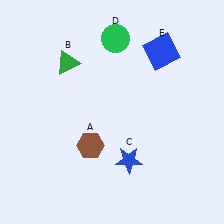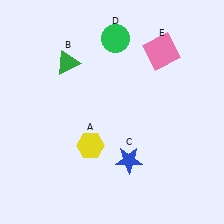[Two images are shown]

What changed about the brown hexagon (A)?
In Image 1, A is brown. In Image 2, it changed to yellow.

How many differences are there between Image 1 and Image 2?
There are 2 differences between the two images.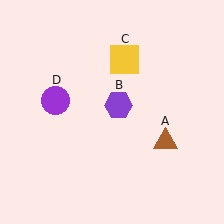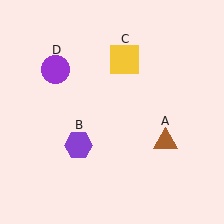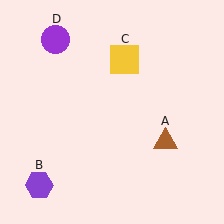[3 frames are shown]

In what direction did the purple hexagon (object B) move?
The purple hexagon (object B) moved down and to the left.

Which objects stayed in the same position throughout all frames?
Brown triangle (object A) and yellow square (object C) remained stationary.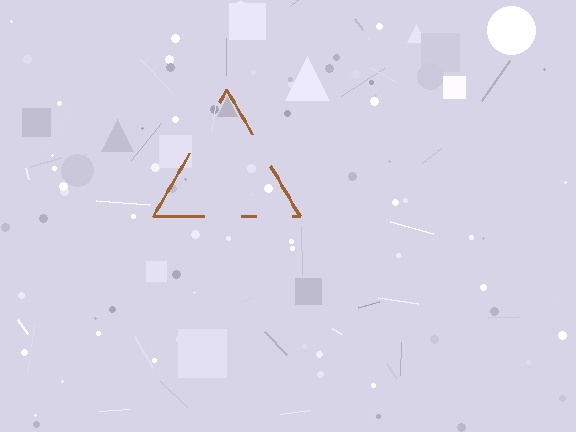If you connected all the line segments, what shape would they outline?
They would outline a triangle.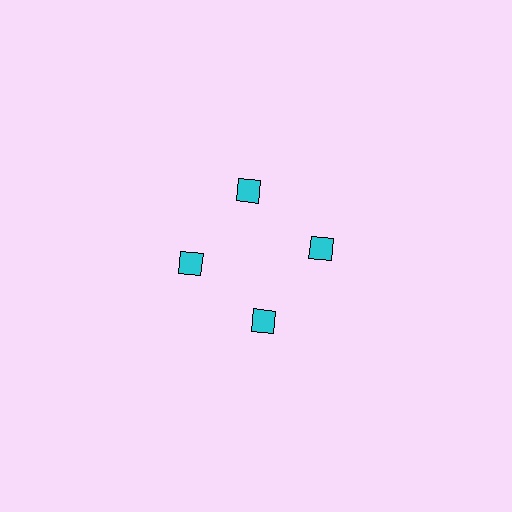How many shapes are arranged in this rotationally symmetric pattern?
There are 4 shapes, arranged in 4 groups of 1.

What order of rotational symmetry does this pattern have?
This pattern has 4-fold rotational symmetry.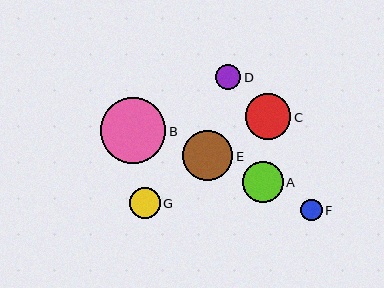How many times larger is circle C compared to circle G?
Circle C is approximately 1.5 times the size of circle G.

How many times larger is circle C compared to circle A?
Circle C is approximately 1.1 times the size of circle A.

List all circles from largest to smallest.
From largest to smallest: B, E, C, A, G, D, F.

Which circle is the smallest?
Circle F is the smallest with a size of approximately 21 pixels.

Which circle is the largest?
Circle B is the largest with a size of approximately 66 pixels.